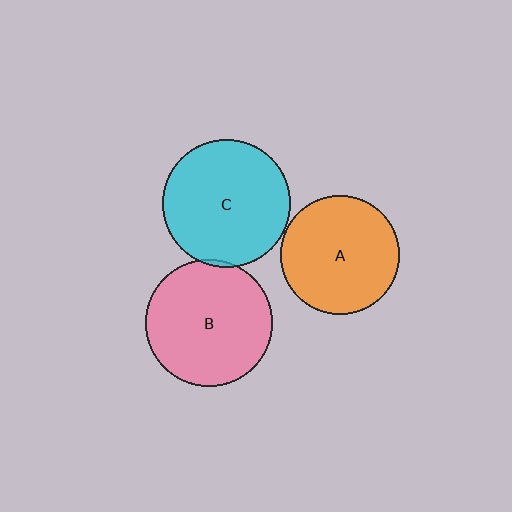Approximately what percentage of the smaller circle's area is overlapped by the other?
Approximately 5%.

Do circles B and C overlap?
Yes.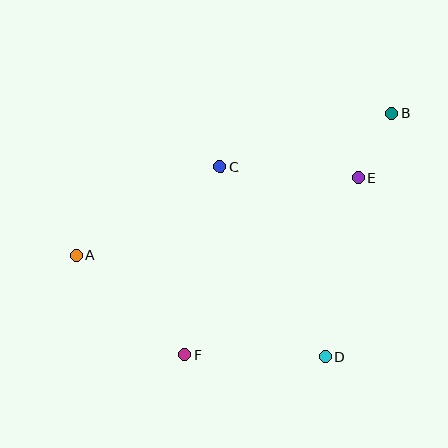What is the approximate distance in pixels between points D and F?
The distance between D and F is approximately 141 pixels.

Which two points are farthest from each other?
Points A and B are farthest from each other.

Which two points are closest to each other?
Points B and E are closest to each other.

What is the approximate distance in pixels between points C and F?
The distance between C and F is approximately 192 pixels.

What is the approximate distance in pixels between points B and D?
The distance between B and D is approximately 252 pixels.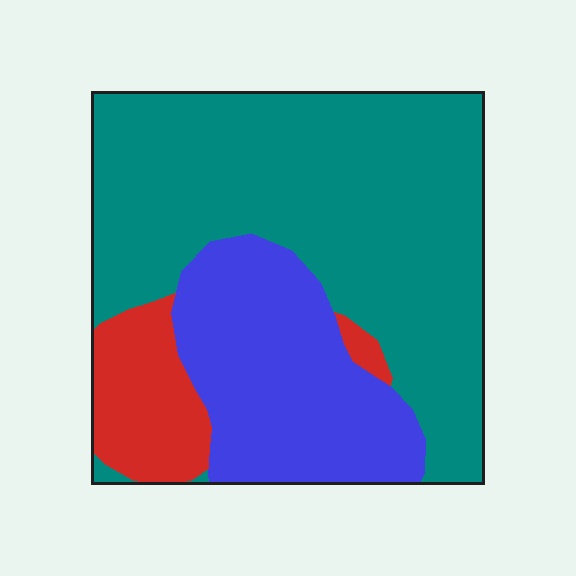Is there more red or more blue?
Blue.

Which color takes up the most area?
Teal, at roughly 60%.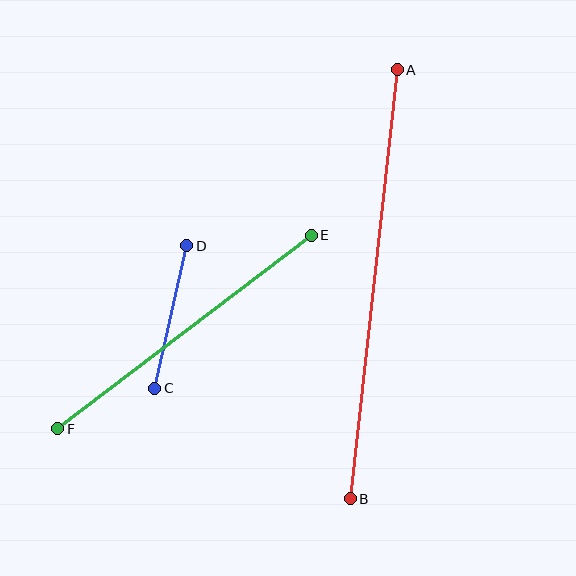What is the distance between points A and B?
The distance is approximately 432 pixels.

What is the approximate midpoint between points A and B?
The midpoint is at approximately (374, 284) pixels.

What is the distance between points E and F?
The distance is approximately 319 pixels.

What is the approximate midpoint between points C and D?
The midpoint is at approximately (171, 317) pixels.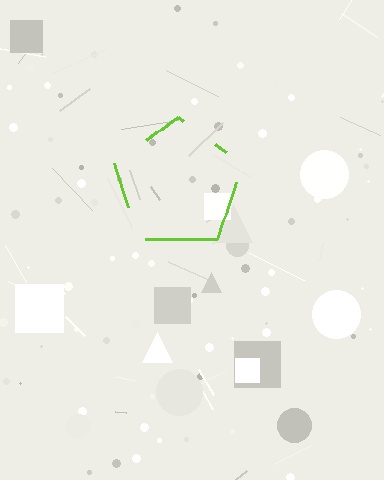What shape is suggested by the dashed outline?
The dashed outline suggests a pentagon.